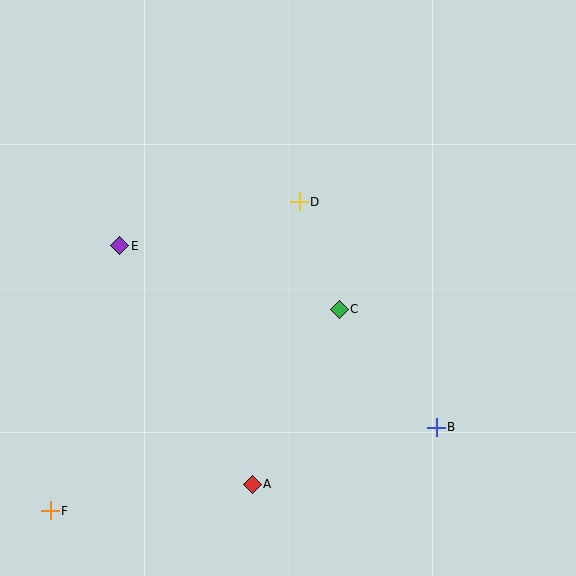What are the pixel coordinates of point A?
Point A is at (252, 484).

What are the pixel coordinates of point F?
Point F is at (50, 511).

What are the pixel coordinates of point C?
Point C is at (339, 309).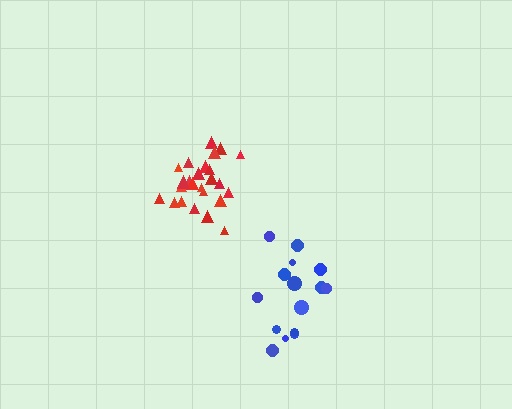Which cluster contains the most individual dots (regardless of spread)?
Red (28).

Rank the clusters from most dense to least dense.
red, blue.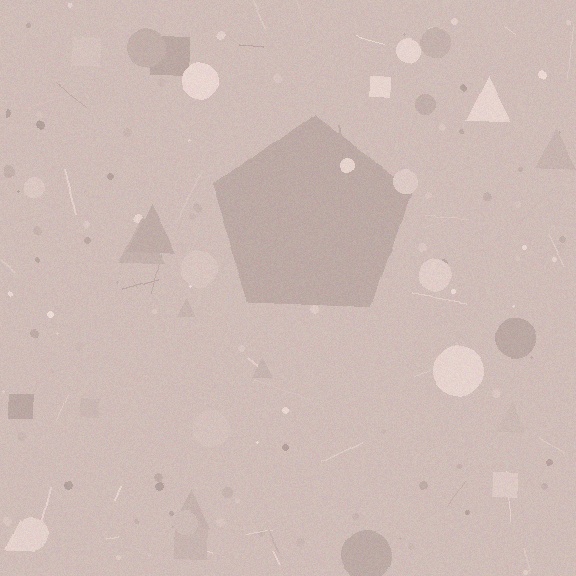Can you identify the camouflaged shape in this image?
The camouflaged shape is a pentagon.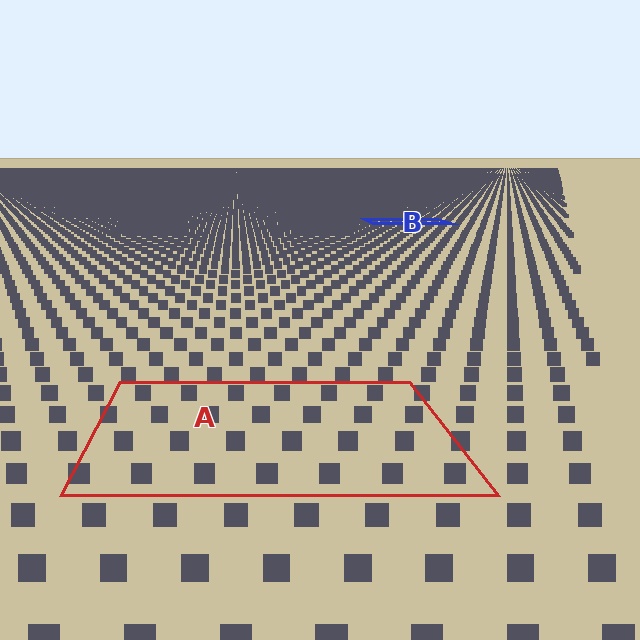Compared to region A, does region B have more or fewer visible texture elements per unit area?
Region B has more texture elements per unit area — they are packed more densely because it is farther away.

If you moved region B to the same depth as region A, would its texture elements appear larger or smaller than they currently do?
They would appear larger. At a closer depth, the same texture elements are projected at a bigger on-screen size.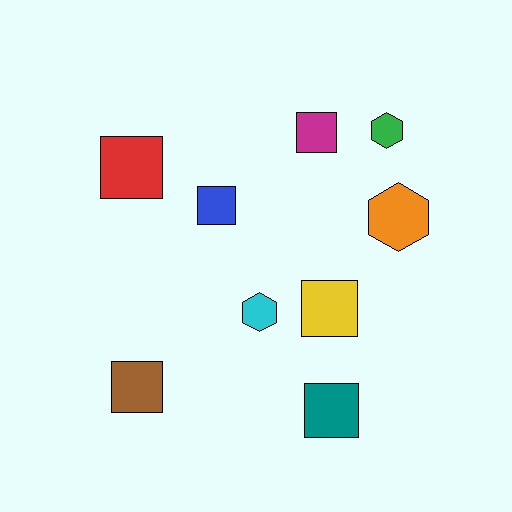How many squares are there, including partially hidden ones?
There are 6 squares.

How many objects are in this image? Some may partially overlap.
There are 9 objects.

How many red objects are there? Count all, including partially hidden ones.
There is 1 red object.